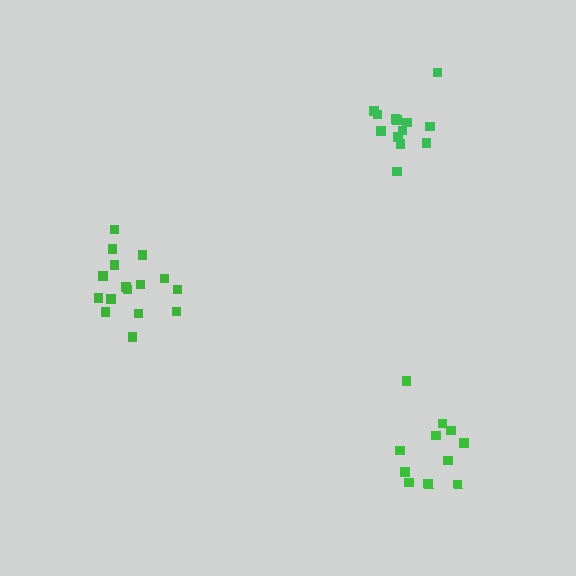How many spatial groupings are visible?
There are 3 spatial groupings.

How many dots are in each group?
Group 1: 16 dots, Group 2: 11 dots, Group 3: 14 dots (41 total).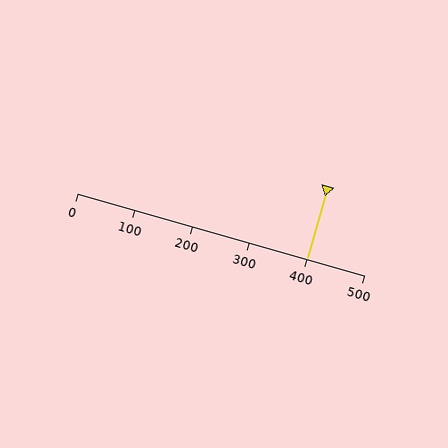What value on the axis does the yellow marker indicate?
The marker indicates approximately 400.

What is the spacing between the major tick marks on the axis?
The major ticks are spaced 100 apart.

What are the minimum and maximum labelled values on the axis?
The axis runs from 0 to 500.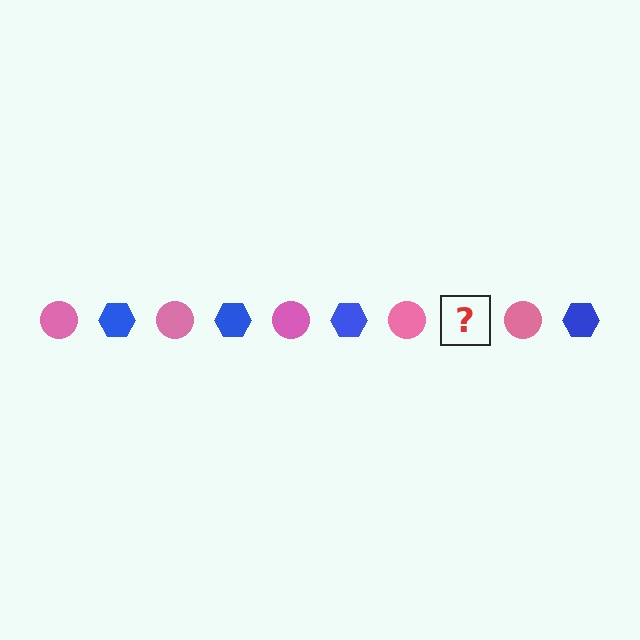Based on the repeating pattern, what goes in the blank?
The blank should be a blue hexagon.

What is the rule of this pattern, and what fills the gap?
The rule is that the pattern alternates between pink circle and blue hexagon. The gap should be filled with a blue hexagon.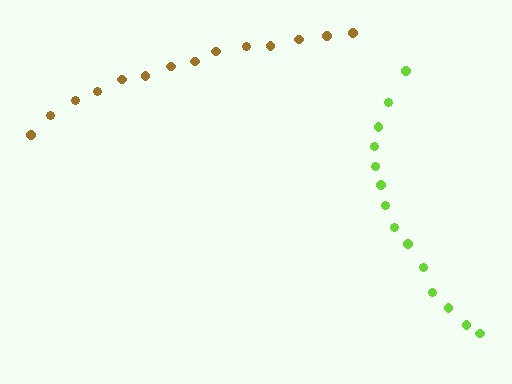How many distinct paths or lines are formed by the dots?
There are 2 distinct paths.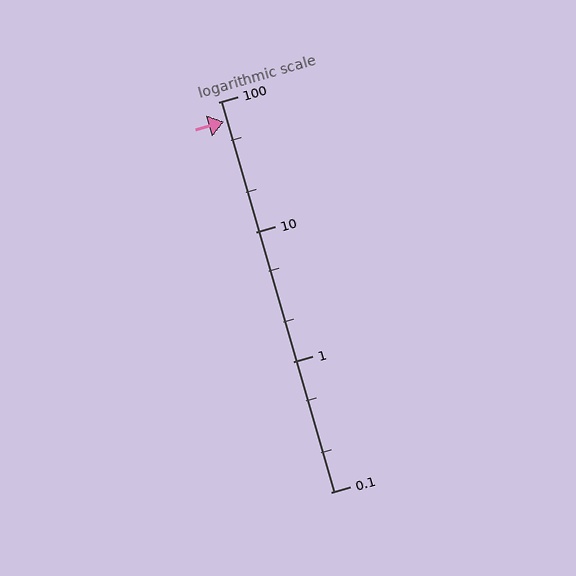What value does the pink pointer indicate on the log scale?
The pointer indicates approximately 70.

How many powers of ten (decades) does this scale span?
The scale spans 3 decades, from 0.1 to 100.